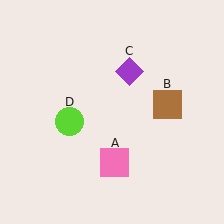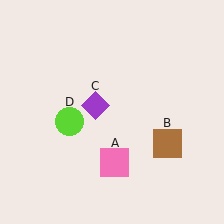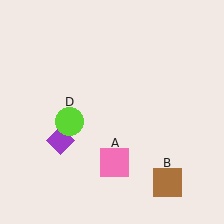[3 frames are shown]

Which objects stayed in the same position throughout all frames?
Pink square (object A) and lime circle (object D) remained stationary.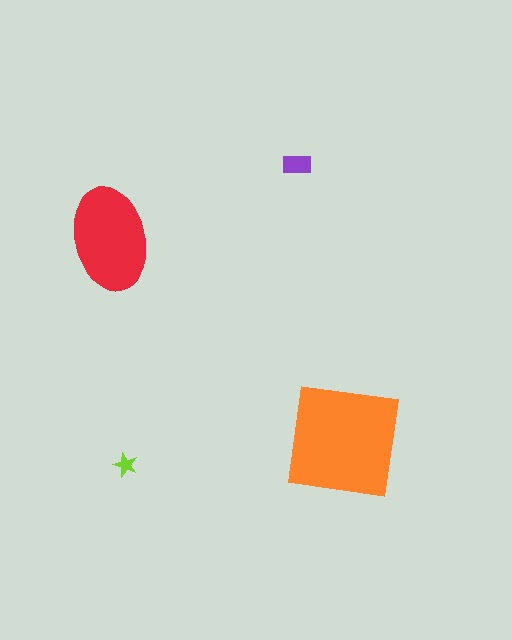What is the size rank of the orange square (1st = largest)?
1st.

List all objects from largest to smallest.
The orange square, the red ellipse, the purple rectangle, the lime star.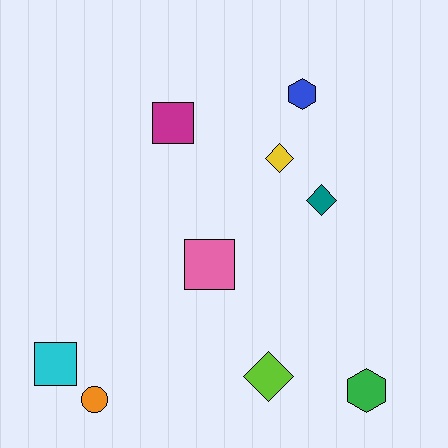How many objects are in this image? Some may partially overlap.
There are 9 objects.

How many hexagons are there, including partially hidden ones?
There are 2 hexagons.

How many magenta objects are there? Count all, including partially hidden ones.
There is 1 magenta object.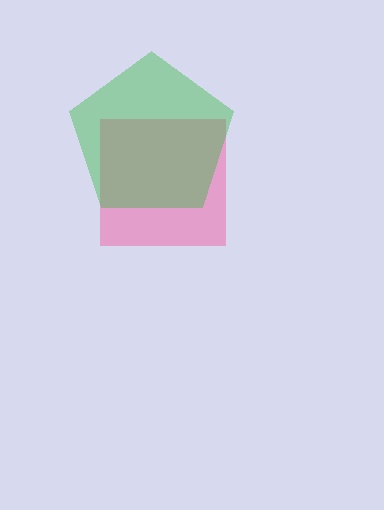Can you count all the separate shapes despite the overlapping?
Yes, there are 2 separate shapes.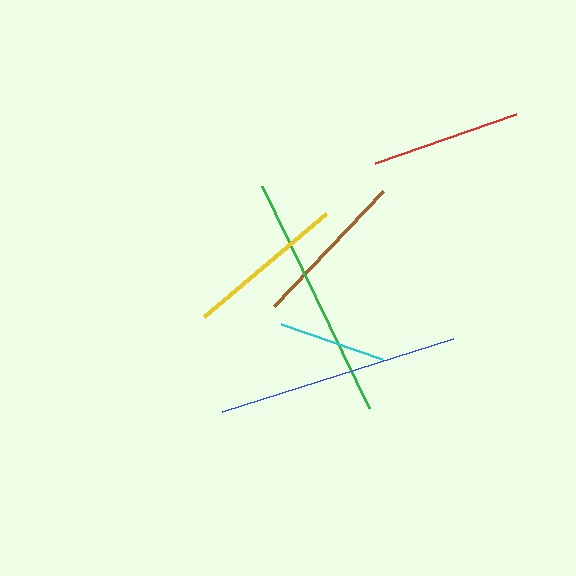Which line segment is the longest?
The green line is the longest at approximately 247 pixels.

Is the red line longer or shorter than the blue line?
The blue line is longer than the red line.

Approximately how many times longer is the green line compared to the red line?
The green line is approximately 1.7 times the length of the red line.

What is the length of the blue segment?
The blue segment is approximately 242 pixels long.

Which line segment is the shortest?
The cyan line is the shortest at approximately 106 pixels.